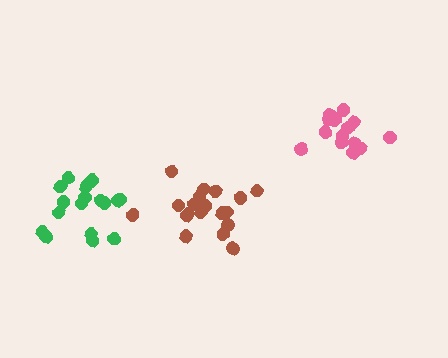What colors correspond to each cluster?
The clusters are colored: pink, green, brown.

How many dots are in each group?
Group 1: 16 dots, Group 2: 18 dots, Group 3: 19 dots (53 total).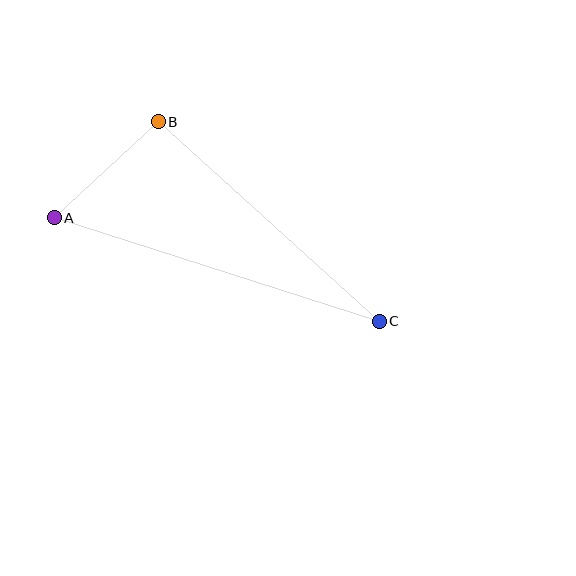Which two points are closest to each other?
Points A and B are closest to each other.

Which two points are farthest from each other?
Points A and C are farthest from each other.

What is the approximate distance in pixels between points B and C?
The distance between B and C is approximately 297 pixels.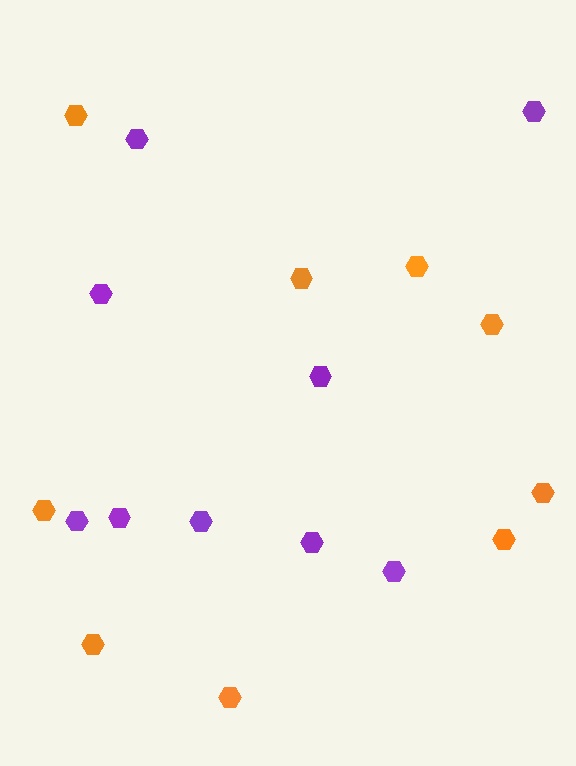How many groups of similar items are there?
There are 2 groups: one group of orange hexagons (9) and one group of purple hexagons (9).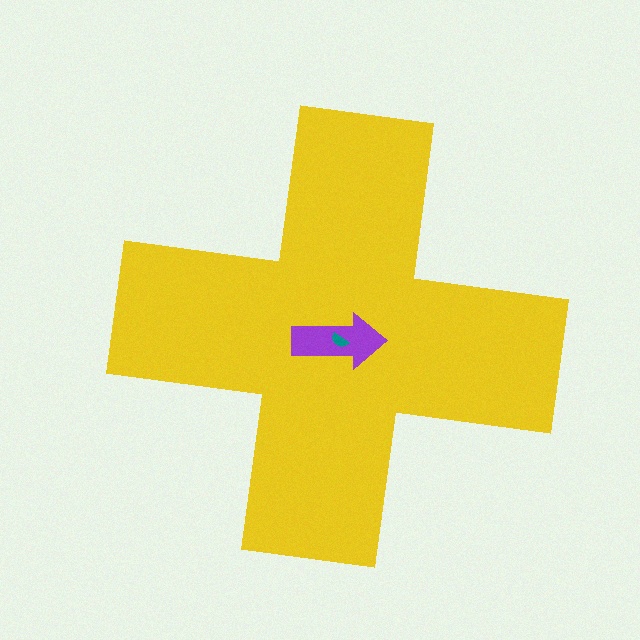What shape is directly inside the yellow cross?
The purple arrow.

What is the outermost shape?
The yellow cross.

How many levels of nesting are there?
3.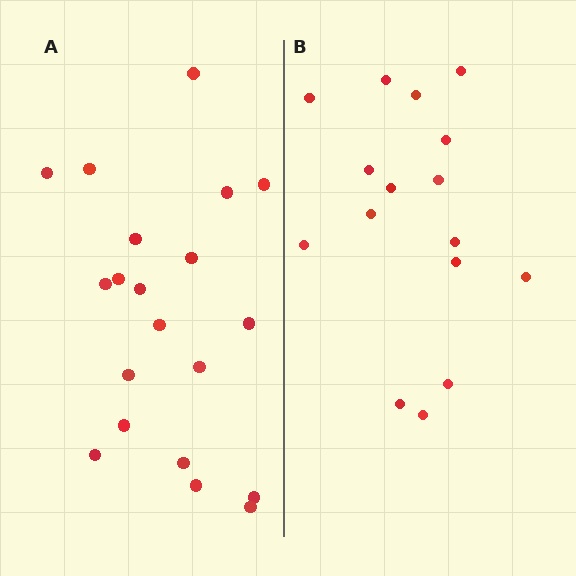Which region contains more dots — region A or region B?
Region A (the left region) has more dots.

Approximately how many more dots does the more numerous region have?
Region A has about 4 more dots than region B.